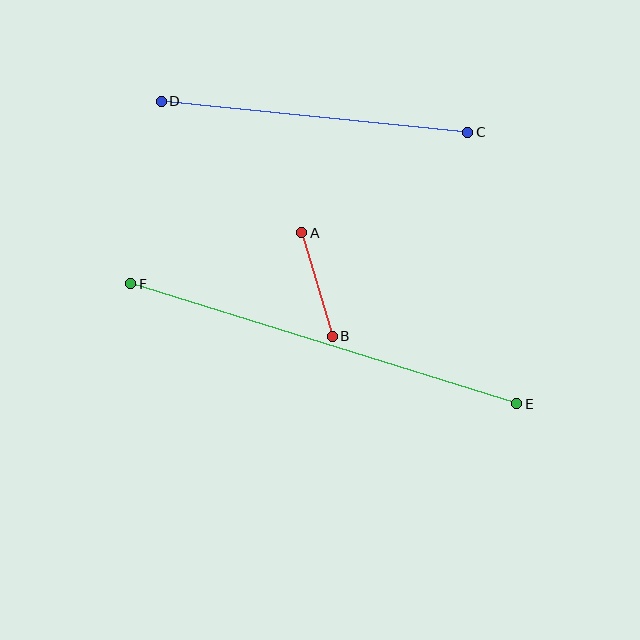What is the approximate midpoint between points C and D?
The midpoint is at approximately (315, 117) pixels.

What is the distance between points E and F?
The distance is approximately 404 pixels.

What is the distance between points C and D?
The distance is approximately 308 pixels.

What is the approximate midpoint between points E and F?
The midpoint is at approximately (324, 344) pixels.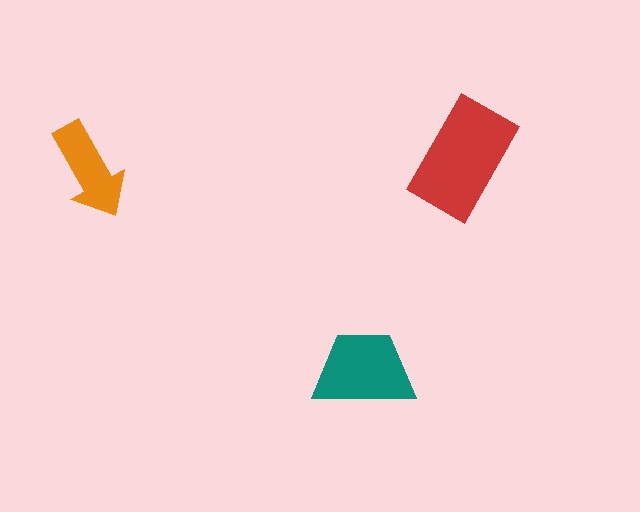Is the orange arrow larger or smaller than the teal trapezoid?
Smaller.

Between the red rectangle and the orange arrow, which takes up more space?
The red rectangle.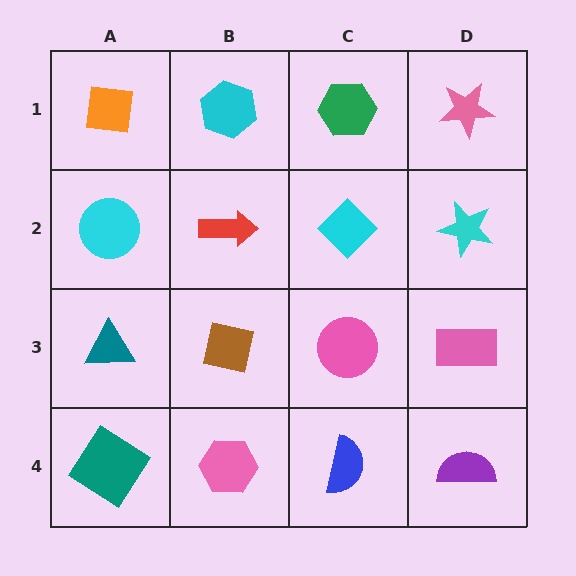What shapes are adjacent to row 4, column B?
A brown square (row 3, column B), a teal diamond (row 4, column A), a blue semicircle (row 4, column C).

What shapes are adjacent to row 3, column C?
A cyan diamond (row 2, column C), a blue semicircle (row 4, column C), a brown square (row 3, column B), a pink rectangle (row 3, column D).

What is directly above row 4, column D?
A pink rectangle.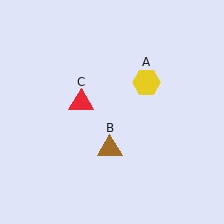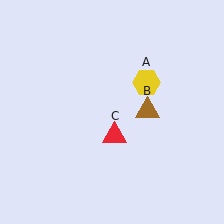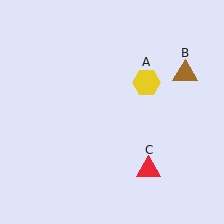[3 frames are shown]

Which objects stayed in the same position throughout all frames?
Yellow hexagon (object A) remained stationary.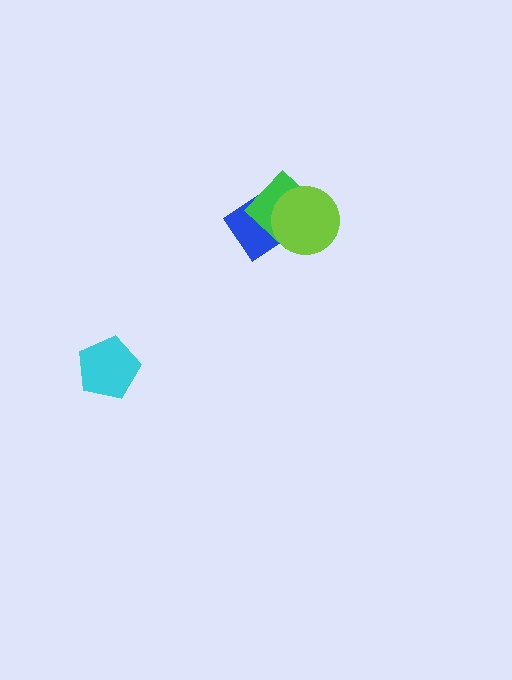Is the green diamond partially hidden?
Yes, it is partially covered by another shape.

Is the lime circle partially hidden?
No, no other shape covers it.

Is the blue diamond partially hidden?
Yes, it is partially covered by another shape.